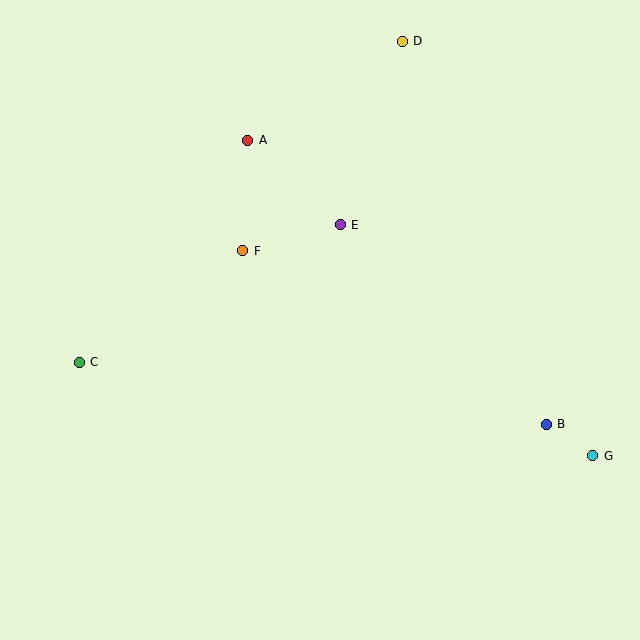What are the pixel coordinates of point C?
Point C is at (79, 362).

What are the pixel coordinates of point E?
Point E is at (340, 225).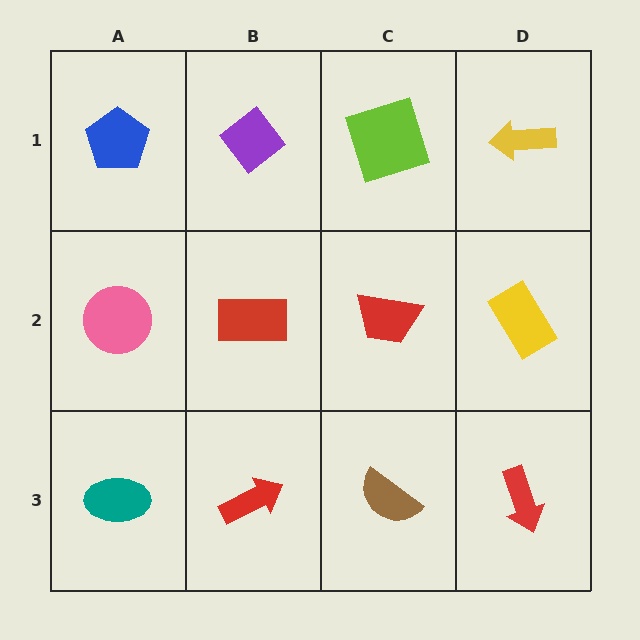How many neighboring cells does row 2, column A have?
3.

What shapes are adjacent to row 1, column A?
A pink circle (row 2, column A), a purple diamond (row 1, column B).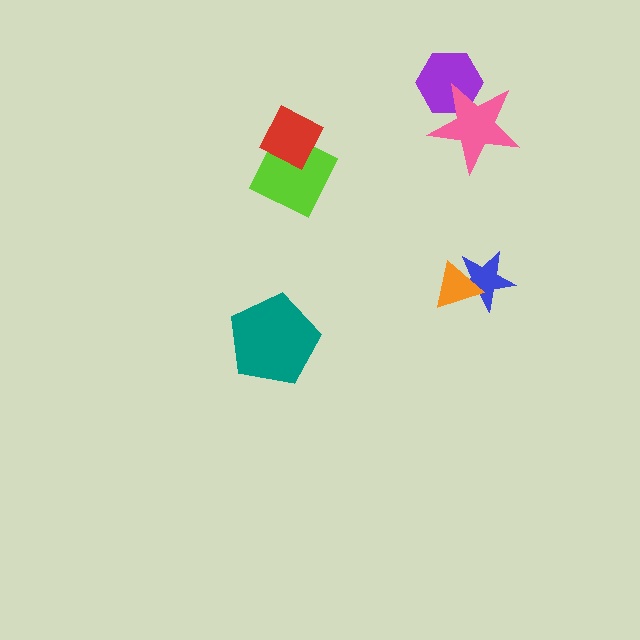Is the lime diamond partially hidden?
Yes, it is partially covered by another shape.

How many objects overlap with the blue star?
1 object overlaps with the blue star.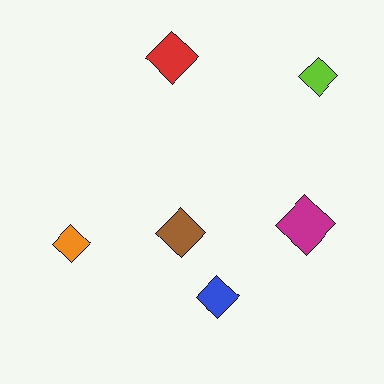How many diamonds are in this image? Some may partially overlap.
There are 6 diamonds.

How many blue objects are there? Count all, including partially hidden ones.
There is 1 blue object.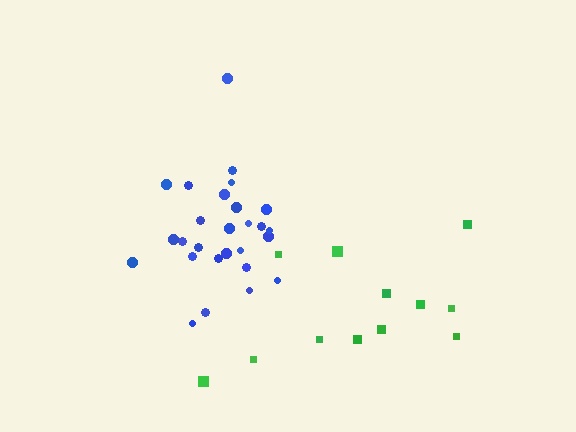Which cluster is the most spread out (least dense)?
Green.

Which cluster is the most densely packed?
Blue.